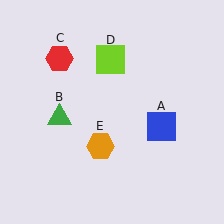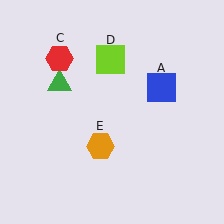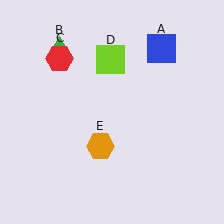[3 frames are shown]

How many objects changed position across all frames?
2 objects changed position: blue square (object A), green triangle (object B).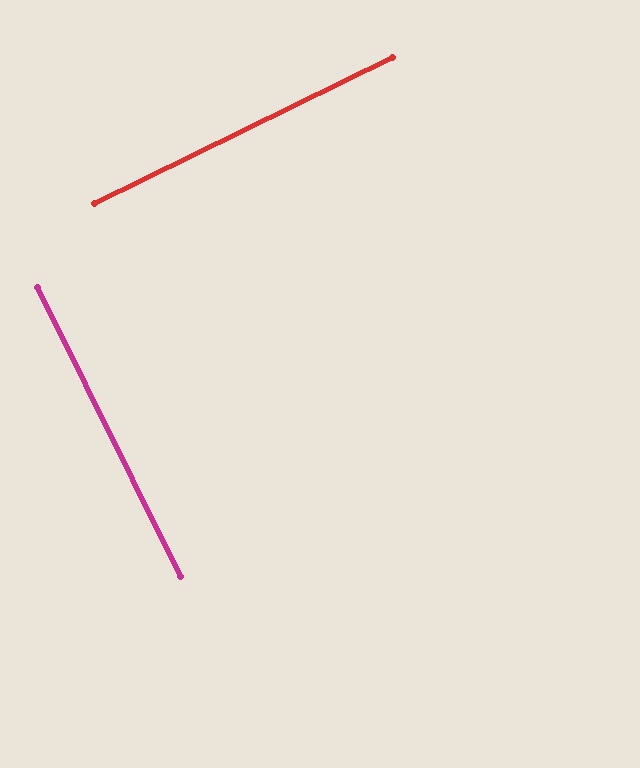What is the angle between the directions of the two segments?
Approximately 90 degrees.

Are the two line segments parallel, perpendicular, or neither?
Perpendicular — they meet at approximately 90°.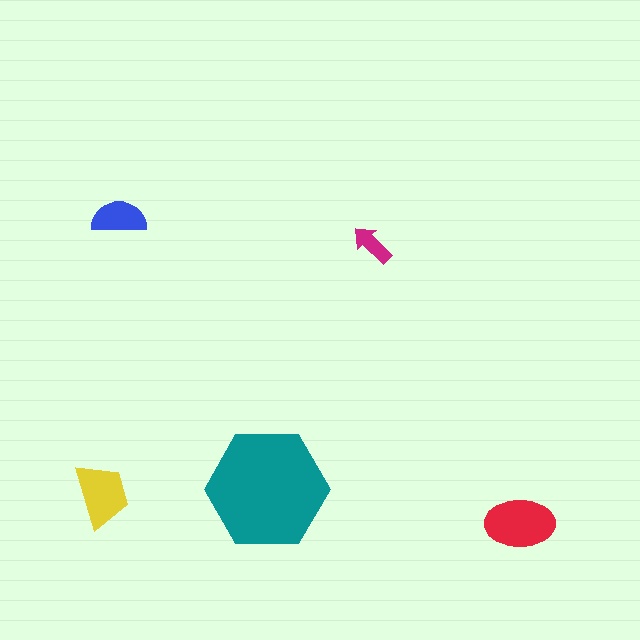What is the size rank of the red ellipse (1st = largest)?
2nd.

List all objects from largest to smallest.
The teal hexagon, the red ellipse, the yellow trapezoid, the blue semicircle, the magenta arrow.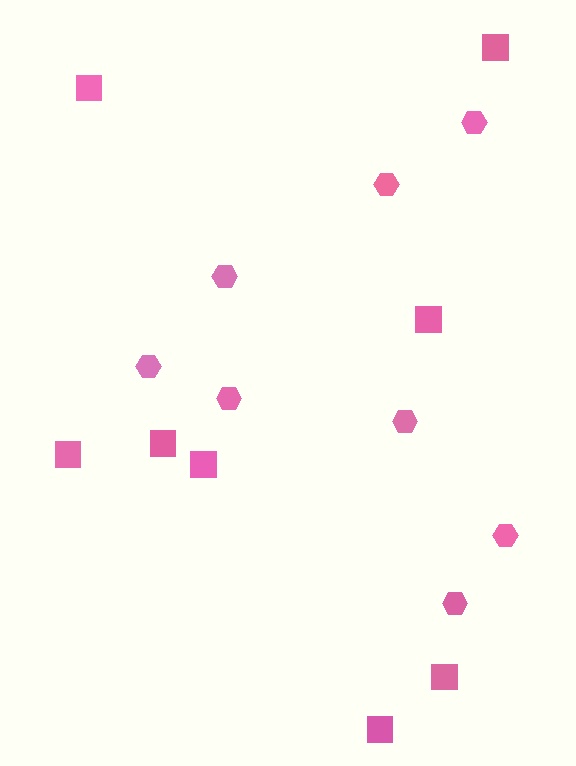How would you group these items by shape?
There are 2 groups: one group of squares (8) and one group of hexagons (8).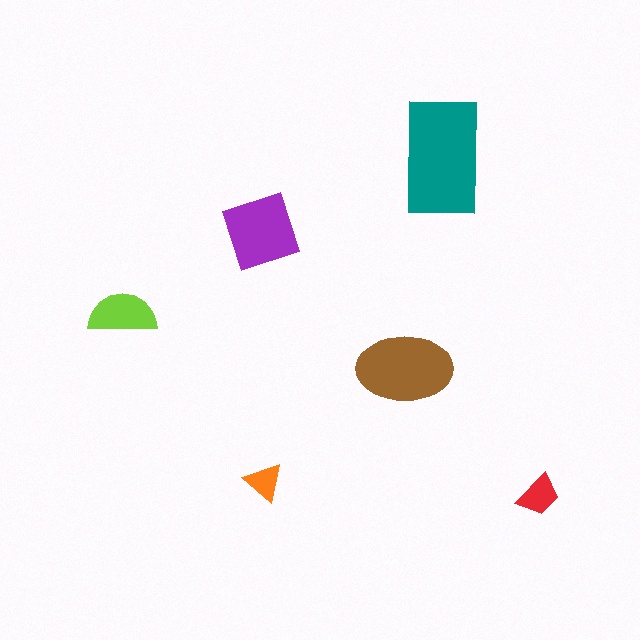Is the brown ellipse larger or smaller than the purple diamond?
Larger.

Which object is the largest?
The teal rectangle.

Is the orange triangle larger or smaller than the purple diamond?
Smaller.